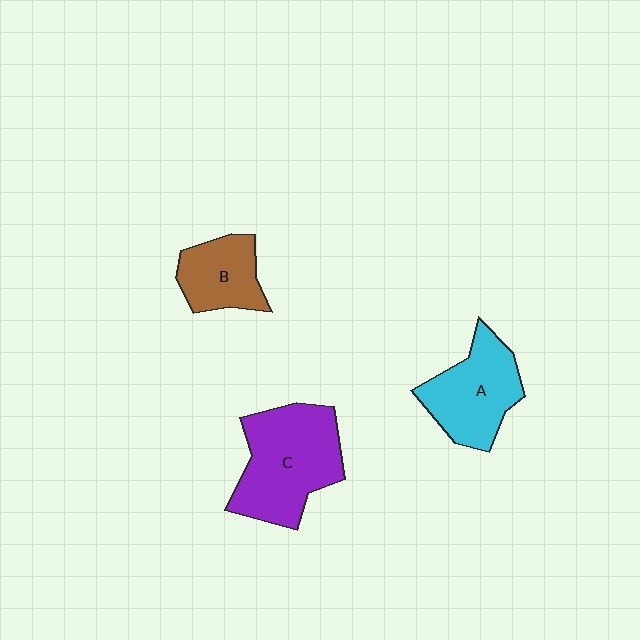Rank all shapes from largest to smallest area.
From largest to smallest: C (purple), A (cyan), B (brown).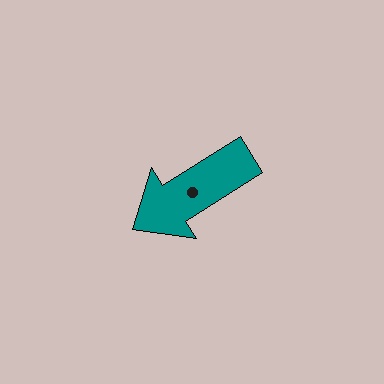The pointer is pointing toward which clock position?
Roughly 8 o'clock.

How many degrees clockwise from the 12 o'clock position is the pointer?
Approximately 238 degrees.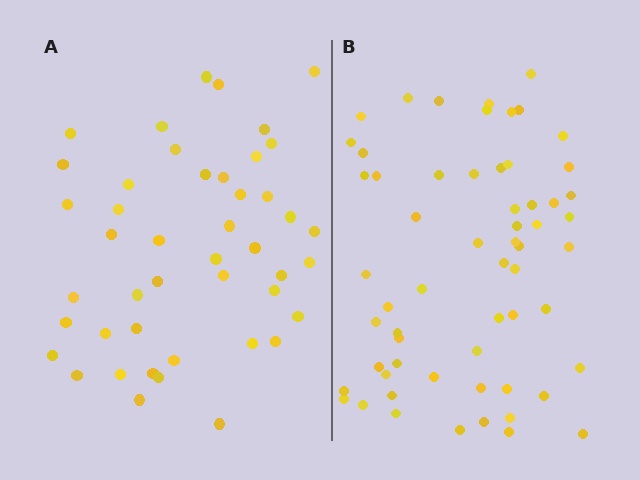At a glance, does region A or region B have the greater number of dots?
Region B (the right region) has more dots.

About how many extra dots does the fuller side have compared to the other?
Region B has approximately 15 more dots than region A.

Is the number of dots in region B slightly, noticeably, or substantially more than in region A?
Region B has noticeably more, but not dramatically so. The ratio is roughly 1.3 to 1.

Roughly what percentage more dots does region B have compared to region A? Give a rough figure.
About 35% more.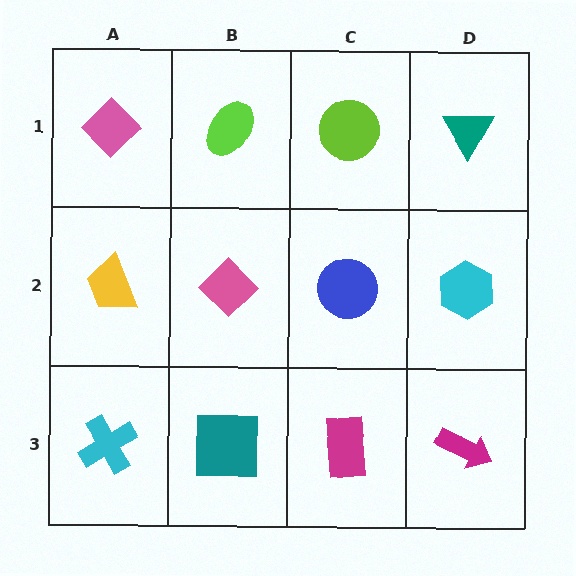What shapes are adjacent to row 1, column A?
A yellow trapezoid (row 2, column A), a lime ellipse (row 1, column B).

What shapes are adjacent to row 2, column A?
A pink diamond (row 1, column A), a cyan cross (row 3, column A), a pink diamond (row 2, column B).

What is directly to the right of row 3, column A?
A teal square.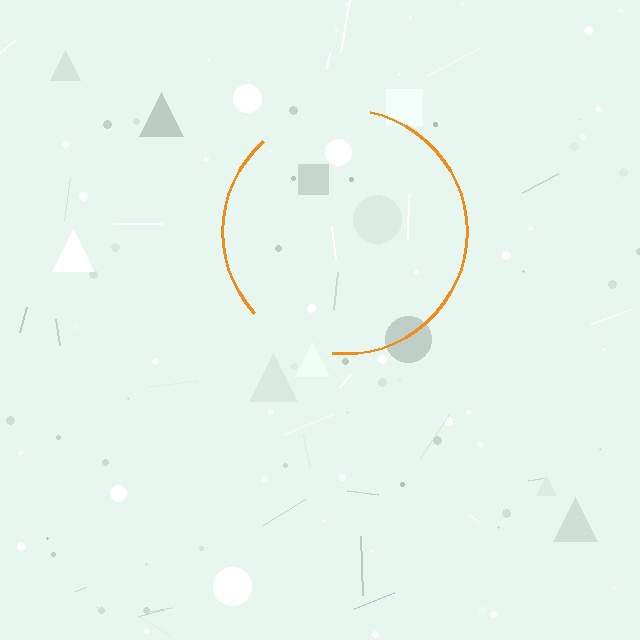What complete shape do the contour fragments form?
The contour fragments form a circle.